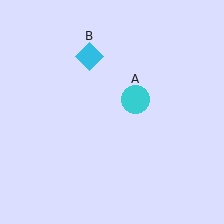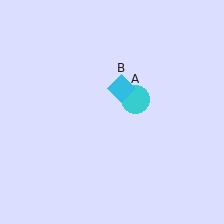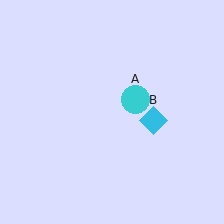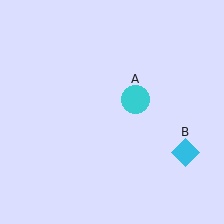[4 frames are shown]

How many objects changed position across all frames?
1 object changed position: cyan diamond (object B).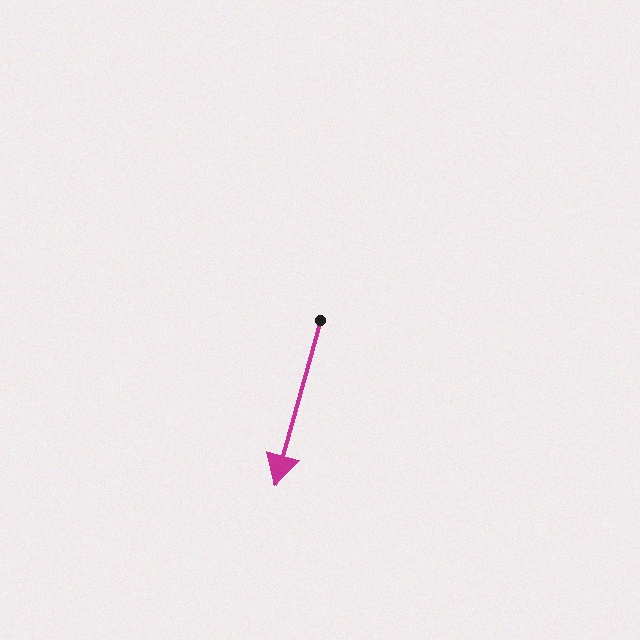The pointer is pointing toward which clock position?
Roughly 7 o'clock.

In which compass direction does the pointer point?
South.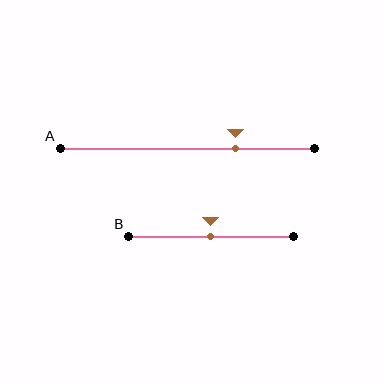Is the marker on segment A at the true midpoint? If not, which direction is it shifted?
No, the marker on segment A is shifted to the right by about 19% of the segment length.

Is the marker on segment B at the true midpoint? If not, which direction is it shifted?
Yes, the marker on segment B is at the true midpoint.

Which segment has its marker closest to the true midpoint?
Segment B has its marker closest to the true midpoint.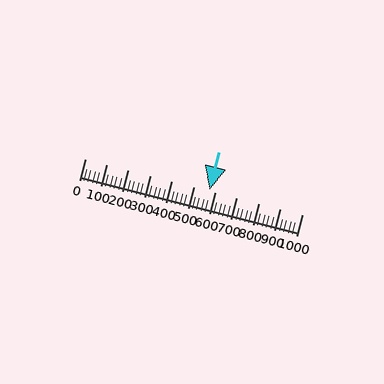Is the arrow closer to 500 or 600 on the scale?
The arrow is closer to 600.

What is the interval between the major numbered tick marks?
The major tick marks are spaced 100 units apart.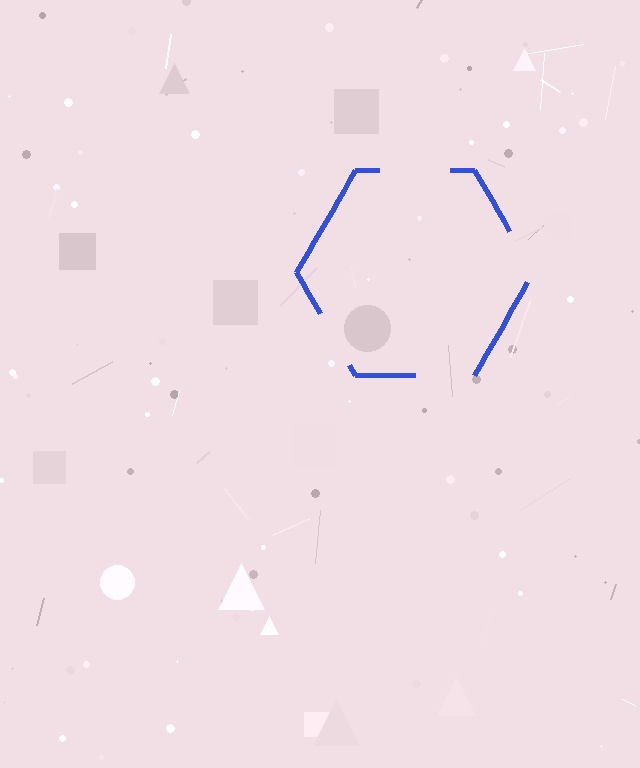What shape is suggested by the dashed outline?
The dashed outline suggests a hexagon.